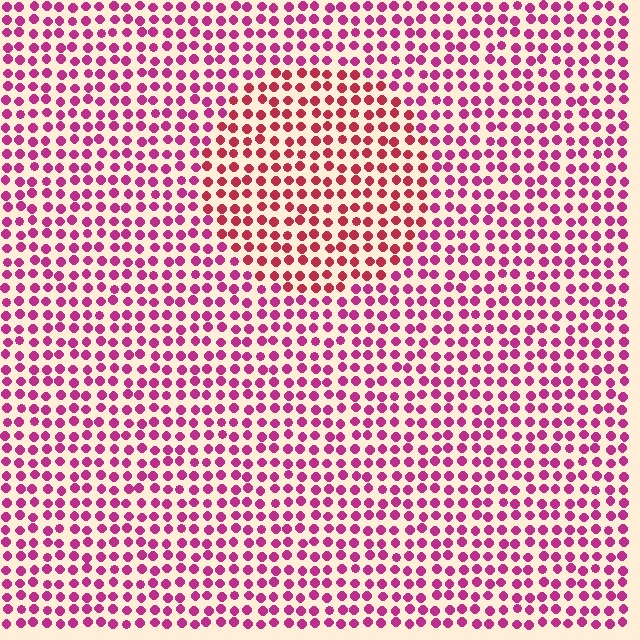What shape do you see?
I see a circle.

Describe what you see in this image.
The image is filled with small magenta elements in a uniform arrangement. A circle-shaped region is visible where the elements are tinted to a slightly different hue, forming a subtle color boundary.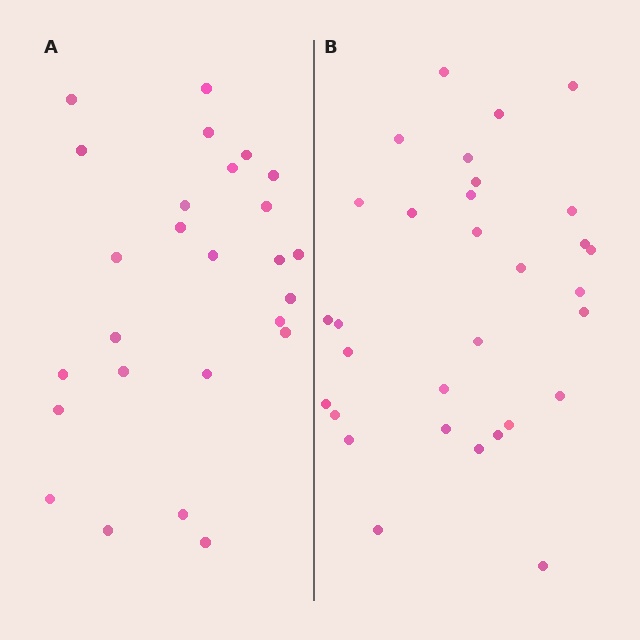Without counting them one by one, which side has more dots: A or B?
Region B (the right region) has more dots.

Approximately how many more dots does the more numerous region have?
Region B has about 5 more dots than region A.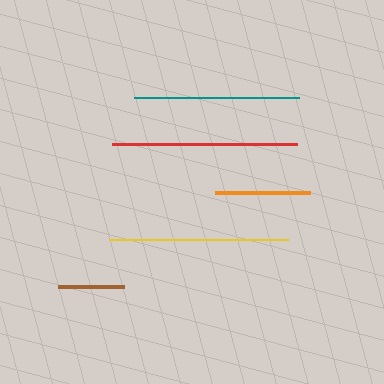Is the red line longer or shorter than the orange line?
The red line is longer than the orange line.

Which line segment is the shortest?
The brown line is the shortest at approximately 66 pixels.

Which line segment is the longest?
The red line is the longest at approximately 186 pixels.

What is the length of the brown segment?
The brown segment is approximately 66 pixels long.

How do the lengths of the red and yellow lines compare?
The red and yellow lines are approximately the same length.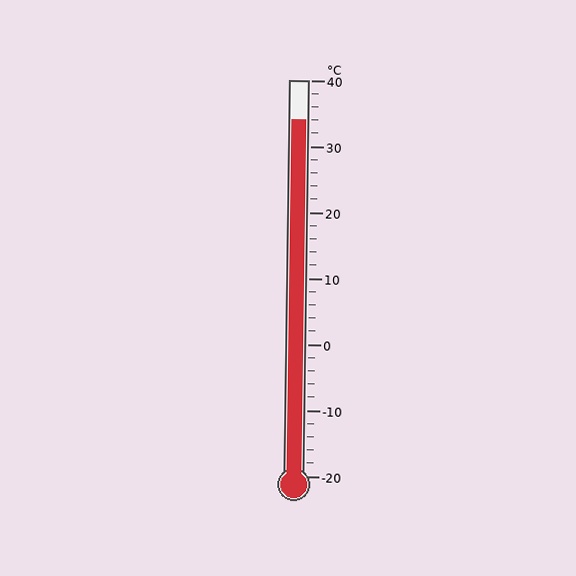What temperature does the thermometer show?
The thermometer shows approximately 34°C.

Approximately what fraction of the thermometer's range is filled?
The thermometer is filled to approximately 90% of its range.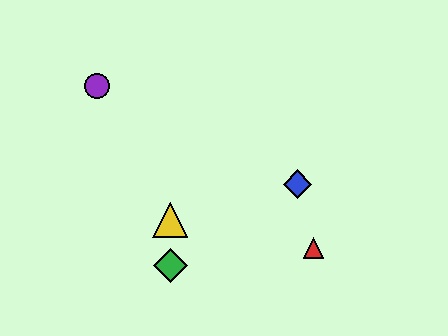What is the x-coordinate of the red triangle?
The red triangle is at x≈314.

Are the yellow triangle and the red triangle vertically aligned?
No, the yellow triangle is at x≈170 and the red triangle is at x≈314.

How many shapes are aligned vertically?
2 shapes (the green diamond, the yellow triangle) are aligned vertically.